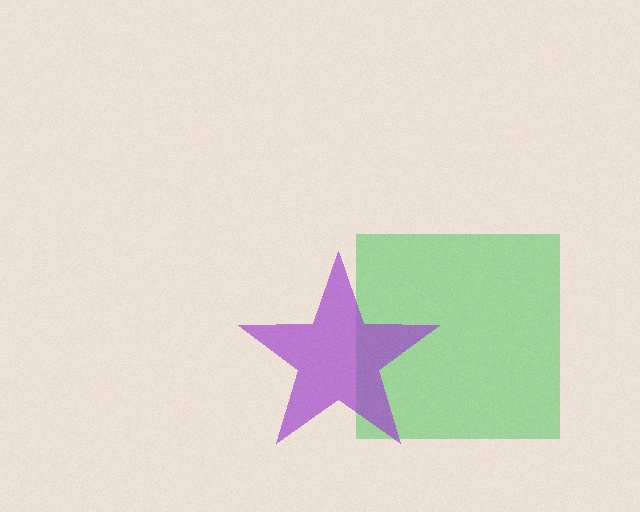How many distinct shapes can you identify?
There are 2 distinct shapes: a green square, a purple star.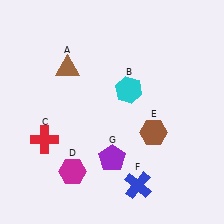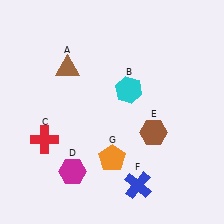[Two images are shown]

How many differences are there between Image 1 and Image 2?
There is 1 difference between the two images.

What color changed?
The pentagon (G) changed from purple in Image 1 to orange in Image 2.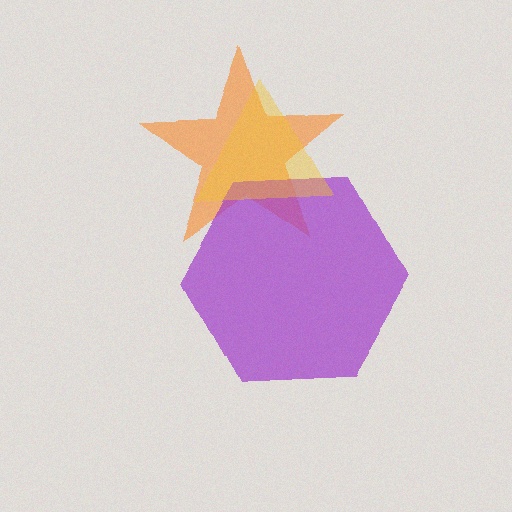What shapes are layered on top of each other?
The layered shapes are: an orange star, a purple hexagon, a yellow triangle.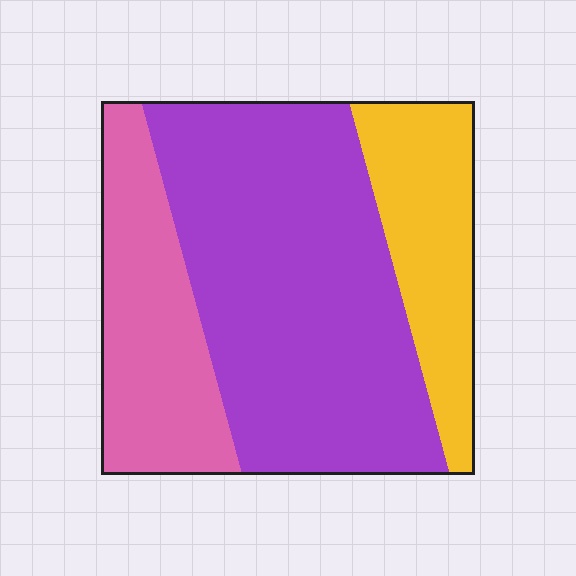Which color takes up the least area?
Yellow, at roughly 20%.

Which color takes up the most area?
Purple, at roughly 55%.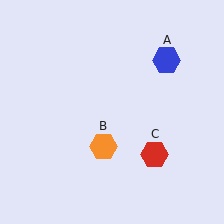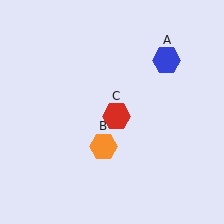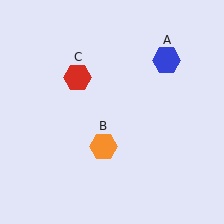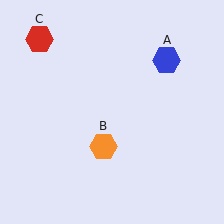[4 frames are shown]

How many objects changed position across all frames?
1 object changed position: red hexagon (object C).